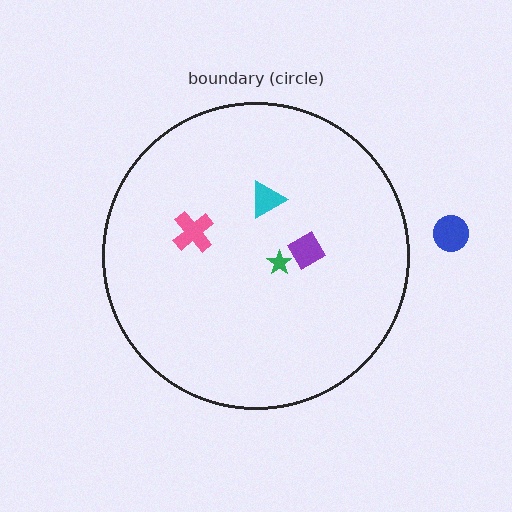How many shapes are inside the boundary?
4 inside, 1 outside.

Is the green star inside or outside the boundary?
Inside.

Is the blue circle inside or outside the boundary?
Outside.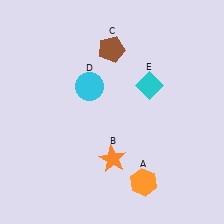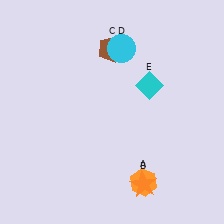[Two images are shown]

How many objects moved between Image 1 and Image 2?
2 objects moved between the two images.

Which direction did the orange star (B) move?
The orange star (B) moved right.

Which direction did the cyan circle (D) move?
The cyan circle (D) moved up.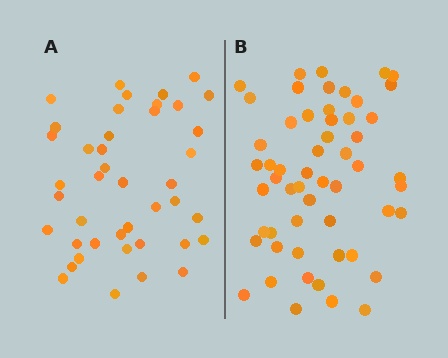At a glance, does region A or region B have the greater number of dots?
Region B (the right region) has more dots.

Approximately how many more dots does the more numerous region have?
Region B has approximately 15 more dots than region A.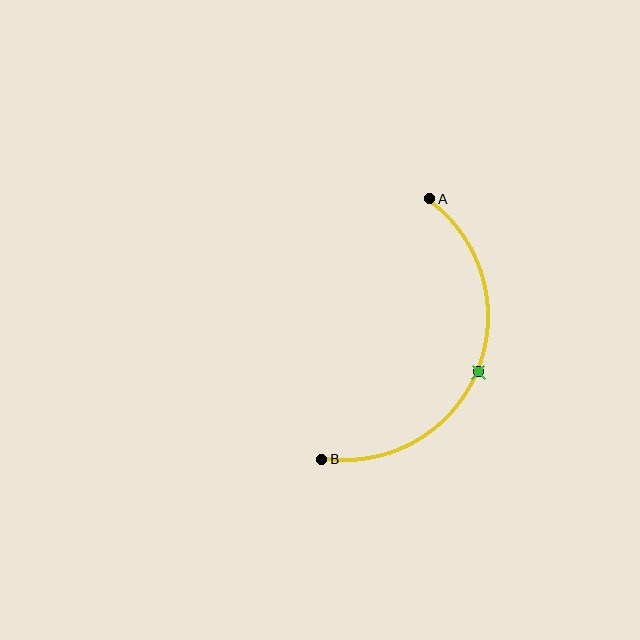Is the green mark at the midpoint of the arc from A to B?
Yes. The green mark lies on the arc at equal arc-length from both A and B — it is the arc midpoint.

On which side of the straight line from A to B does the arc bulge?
The arc bulges to the right of the straight line connecting A and B.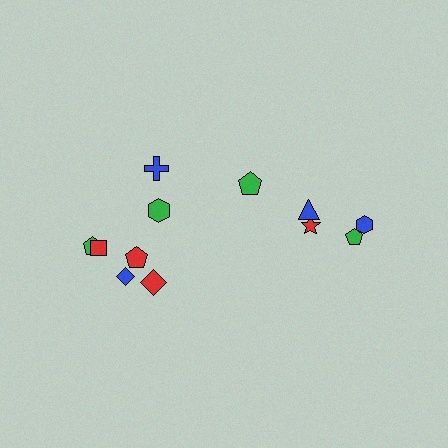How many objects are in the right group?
There are 5 objects.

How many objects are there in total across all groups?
There are 12 objects.